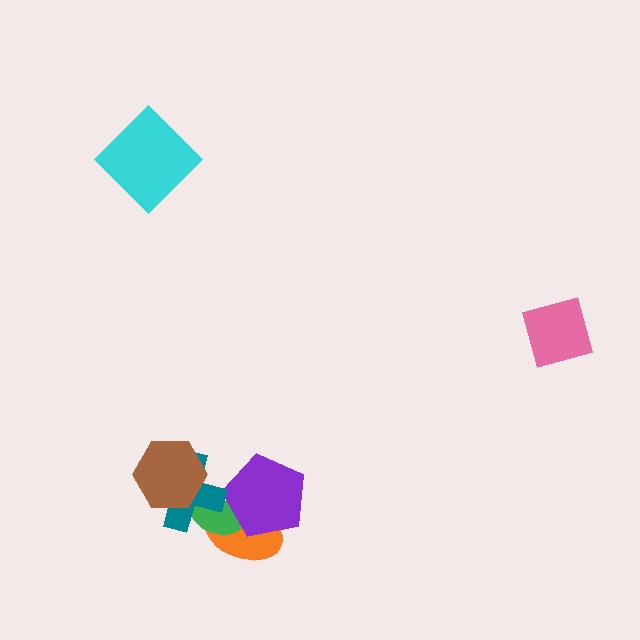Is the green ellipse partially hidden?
Yes, it is partially covered by another shape.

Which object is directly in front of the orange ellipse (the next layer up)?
The green ellipse is directly in front of the orange ellipse.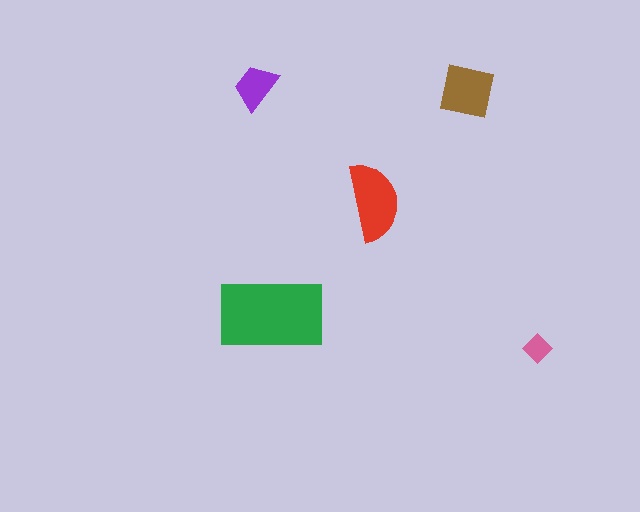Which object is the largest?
The green rectangle.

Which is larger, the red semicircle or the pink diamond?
The red semicircle.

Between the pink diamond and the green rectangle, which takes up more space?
The green rectangle.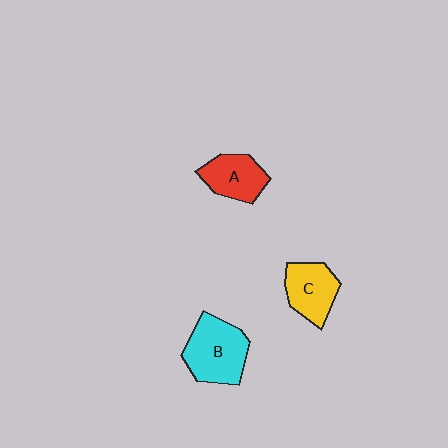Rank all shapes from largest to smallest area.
From largest to smallest: B (cyan), C (yellow), A (red).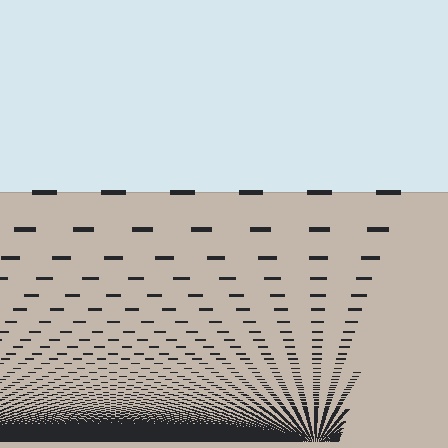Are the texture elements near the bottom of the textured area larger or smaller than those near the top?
Smaller. The gradient is inverted — elements near the bottom are smaller and denser.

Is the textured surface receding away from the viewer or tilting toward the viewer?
The surface appears to tilt toward the viewer. Texture elements get larger and sparser toward the top.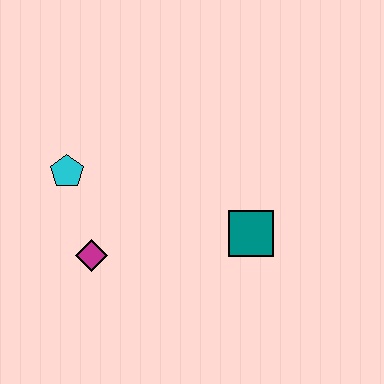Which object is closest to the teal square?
The magenta diamond is closest to the teal square.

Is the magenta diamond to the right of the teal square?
No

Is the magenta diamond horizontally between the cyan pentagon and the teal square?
Yes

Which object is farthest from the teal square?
The cyan pentagon is farthest from the teal square.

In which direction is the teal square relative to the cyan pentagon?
The teal square is to the right of the cyan pentagon.